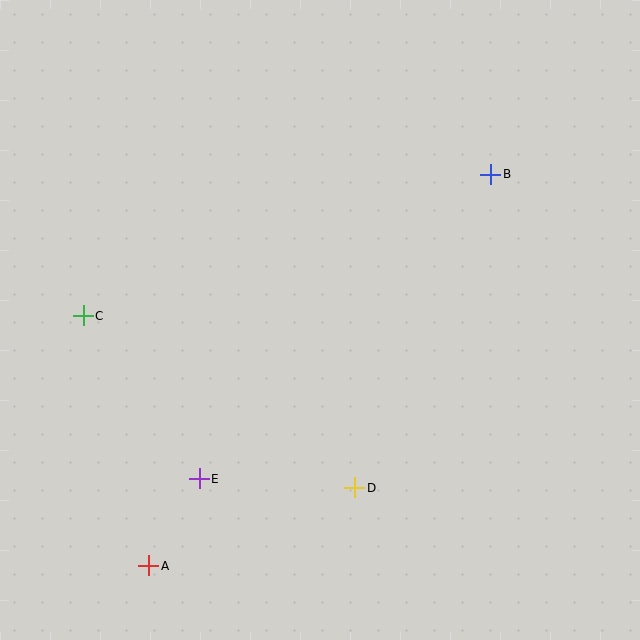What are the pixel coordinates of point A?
Point A is at (149, 566).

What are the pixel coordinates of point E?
Point E is at (199, 479).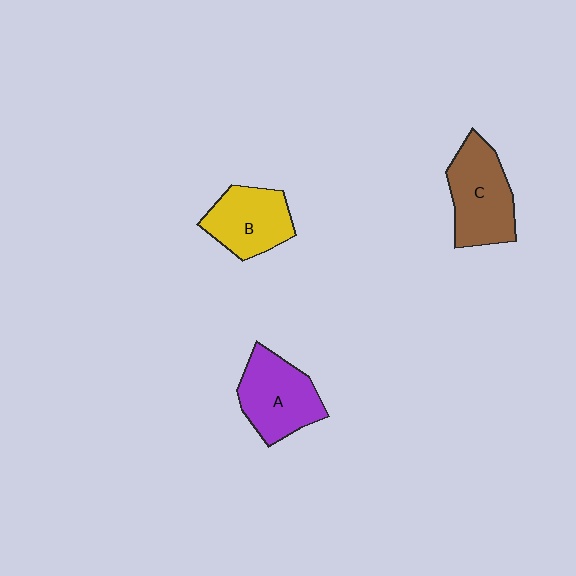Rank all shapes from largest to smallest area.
From largest to smallest: C (brown), A (purple), B (yellow).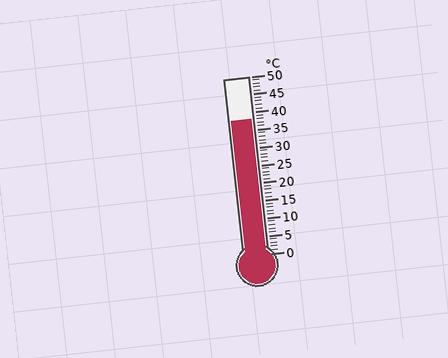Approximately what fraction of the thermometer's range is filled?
The thermometer is filled to approximately 75% of its range.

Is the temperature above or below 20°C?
The temperature is above 20°C.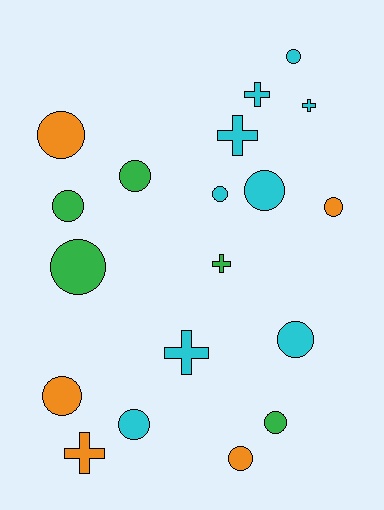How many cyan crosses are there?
There are 4 cyan crosses.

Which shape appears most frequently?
Circle, with 13 objects.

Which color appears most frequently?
Cyan, with 9 objects.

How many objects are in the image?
There are 19 objects.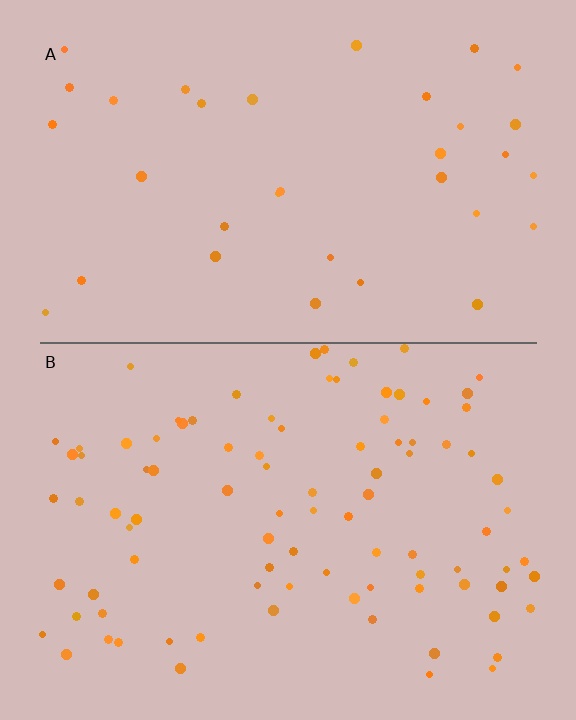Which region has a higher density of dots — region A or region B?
B (the bottom).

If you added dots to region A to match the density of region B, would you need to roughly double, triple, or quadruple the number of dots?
Approximately triple.